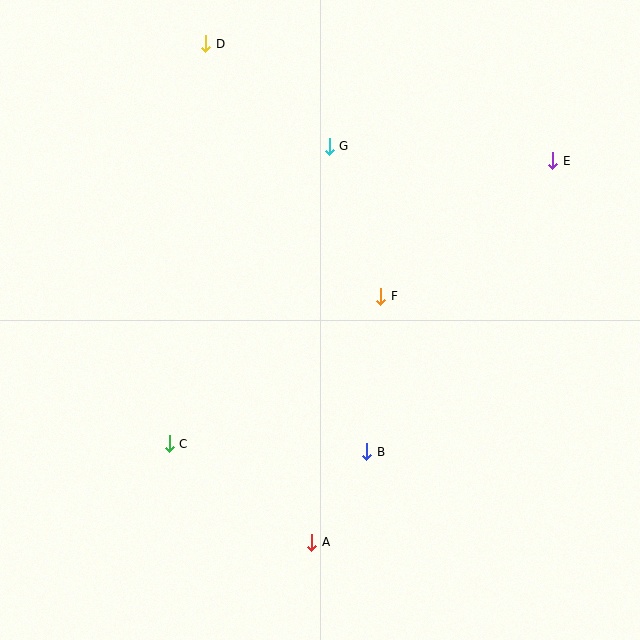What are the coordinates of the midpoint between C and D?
The midpoint between C and D is at (188, 244).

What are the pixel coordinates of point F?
Point F is at (381, 296).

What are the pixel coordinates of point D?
Point D is at (206, 44).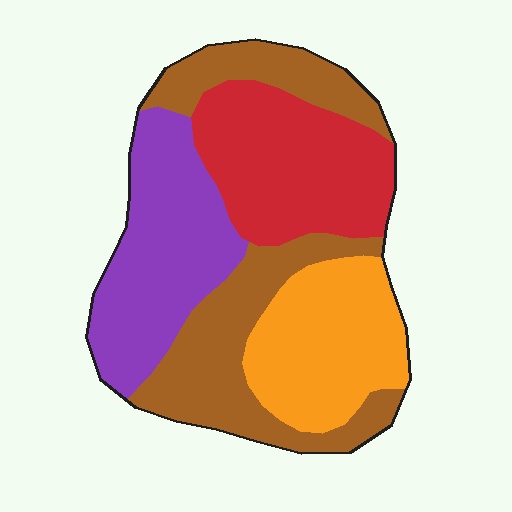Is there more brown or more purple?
Brown.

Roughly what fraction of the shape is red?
Red covers about 25% of the shape.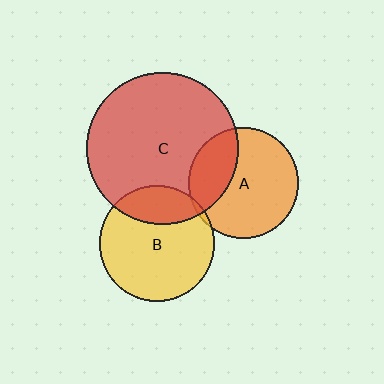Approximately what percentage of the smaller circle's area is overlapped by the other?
Approximately 30%.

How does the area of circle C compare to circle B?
Approximately 1.7 times.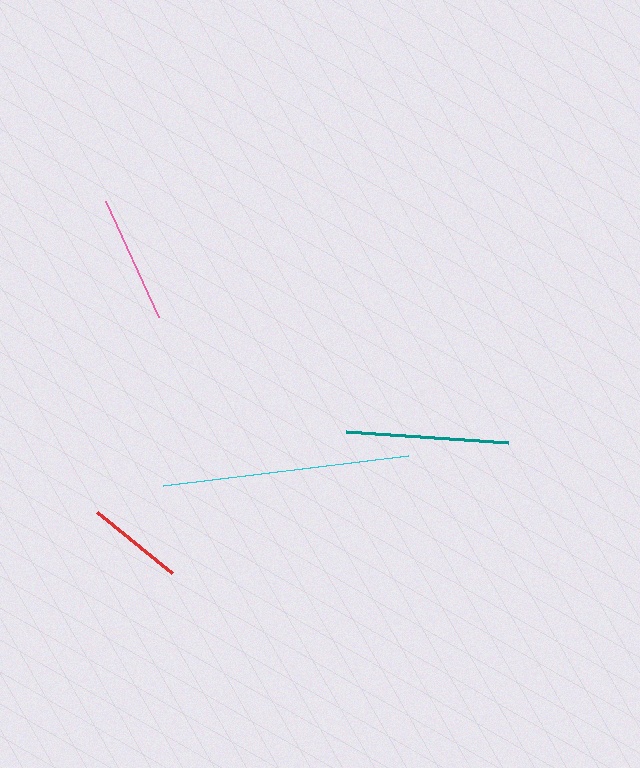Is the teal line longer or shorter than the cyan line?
The cyan line is longer than the teal line.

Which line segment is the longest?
The cyan line is the longest at approximately 247 pixels.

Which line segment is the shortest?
The red line is the shortest at approximately 96 pixels.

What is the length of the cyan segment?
The cyan segment is approximately 247 pixels long.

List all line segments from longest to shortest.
From longest to shortest: cyan, teal, pink, red.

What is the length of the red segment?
The red segment is approximately 96 pixels long.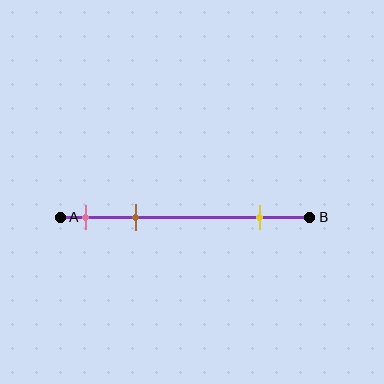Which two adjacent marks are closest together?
The pink and brown marks are the closest adjacent pair.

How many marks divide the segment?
There are 3 marks dividing the segment.